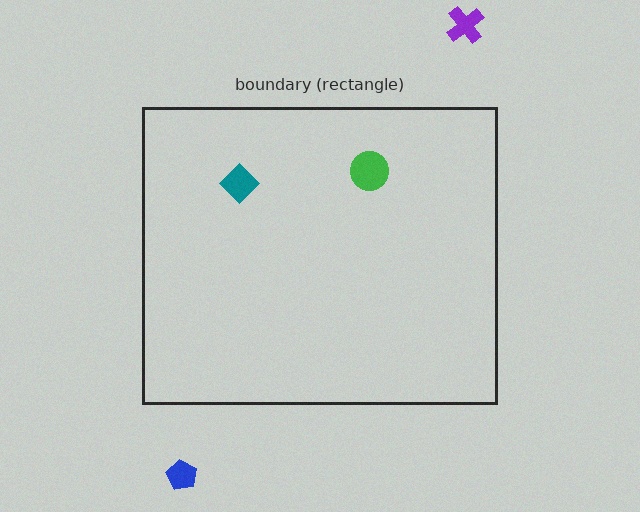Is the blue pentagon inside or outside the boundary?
Outside.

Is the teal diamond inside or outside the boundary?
Inside.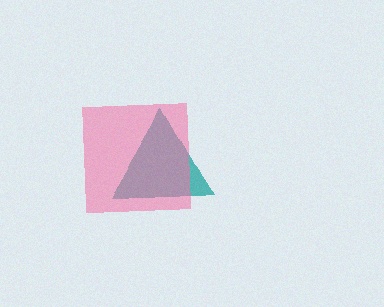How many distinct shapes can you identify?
There are 2 distinct shapes: a teal triangle, a pink square.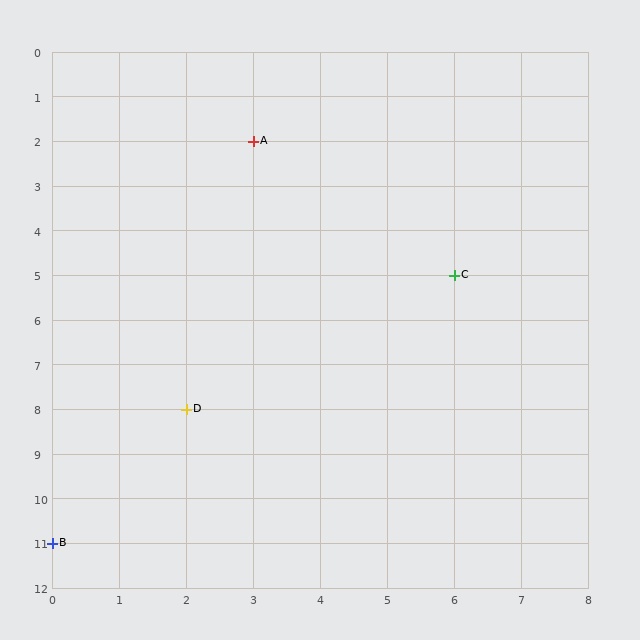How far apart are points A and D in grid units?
Points A and D are 1 column and 6 rows apart (about 6.1 grid units diagonally).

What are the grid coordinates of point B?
Point B is at grid coordinates (0, 11).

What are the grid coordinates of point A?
Point A is at grid coordinates (3, 2).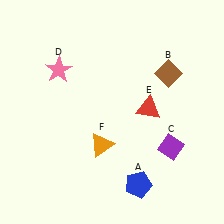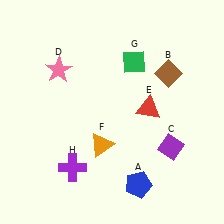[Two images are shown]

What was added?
A green diamond (G), a purple cross (H) were added in Image 2.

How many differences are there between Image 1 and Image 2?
There are 2 differences between the two images.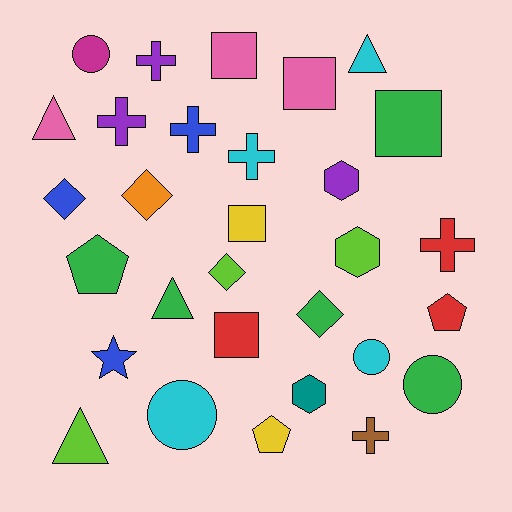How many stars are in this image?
There is 1 star.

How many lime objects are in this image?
There are 3 lime objects.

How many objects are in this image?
There are 30 objects.